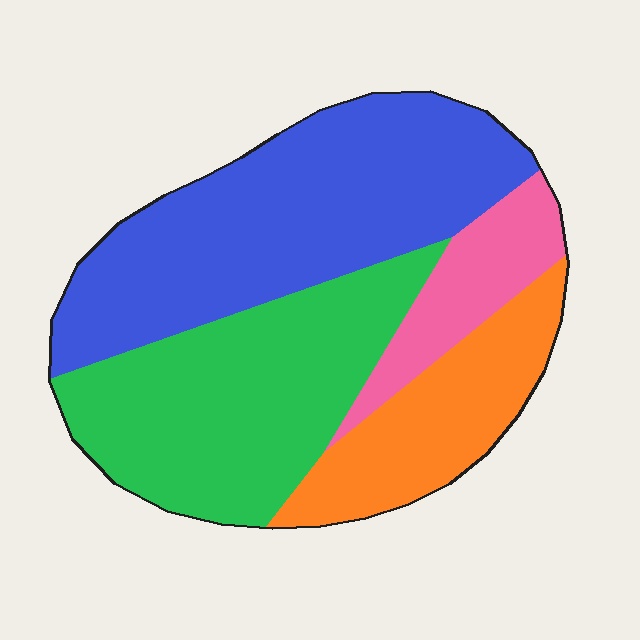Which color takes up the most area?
Blue, at roughly 40%.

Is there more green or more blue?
Blue.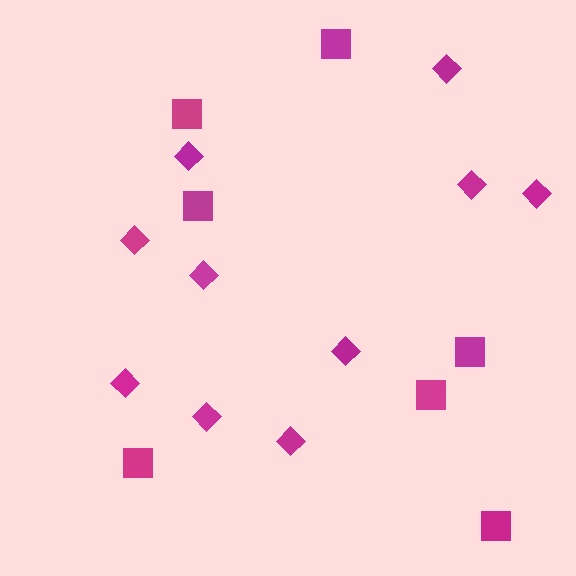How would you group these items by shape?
There are 2 groups: one group of squares (7) and one group of diamonds (10).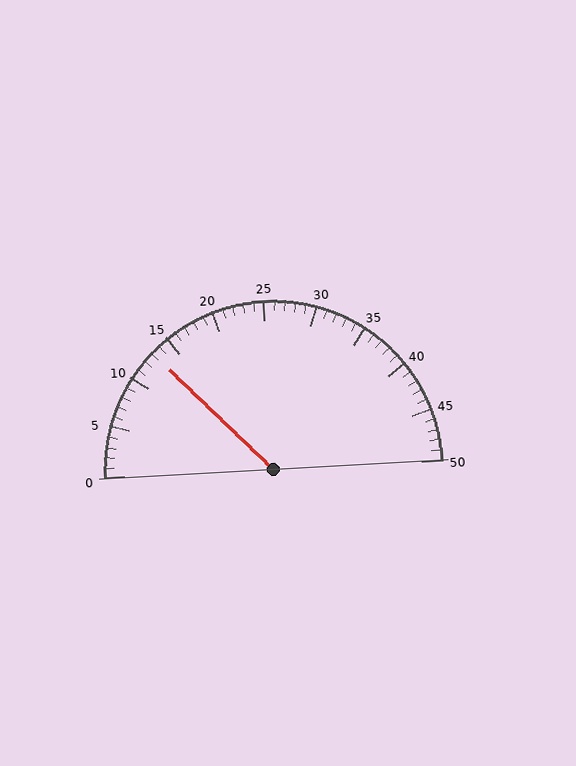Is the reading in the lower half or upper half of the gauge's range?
The reading is in the lower half of the range (0 to 50).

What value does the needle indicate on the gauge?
The needle indicates approximately 13.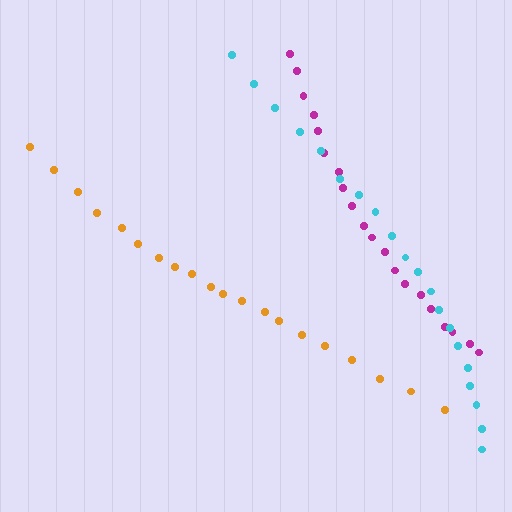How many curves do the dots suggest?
There are 3 distinct paths.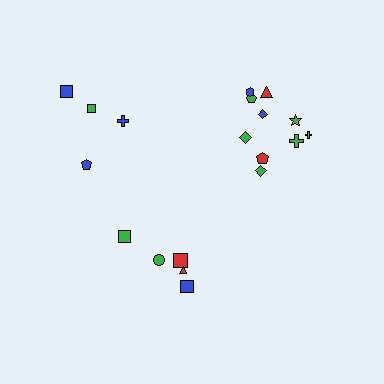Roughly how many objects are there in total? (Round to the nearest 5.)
Roughly 20 objects in total.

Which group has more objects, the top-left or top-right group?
The top-right group.